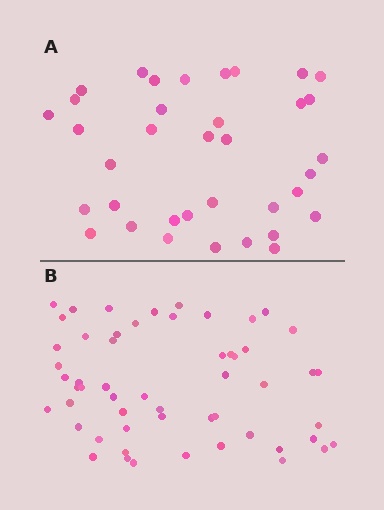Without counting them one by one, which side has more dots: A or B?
Region B (the bottom region) has more dots.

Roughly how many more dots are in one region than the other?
Region B has approximately 20 more dots than region A.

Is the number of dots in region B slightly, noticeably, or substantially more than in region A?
Region B has substantially more. The ratio is roughly 1.5 to 1.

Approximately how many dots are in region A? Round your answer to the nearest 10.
About 40 dots. (The exact count is 36, which rounds to 40.)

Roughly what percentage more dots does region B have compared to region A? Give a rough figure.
About 55% more.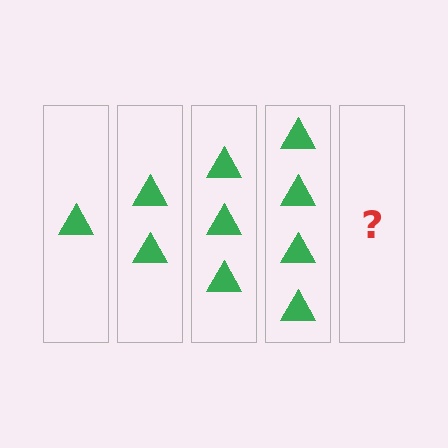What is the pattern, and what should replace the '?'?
The pattern is that each step adds one more triangle. The '?' should be 5 triangles.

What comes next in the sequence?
The next element should be 5 triangles.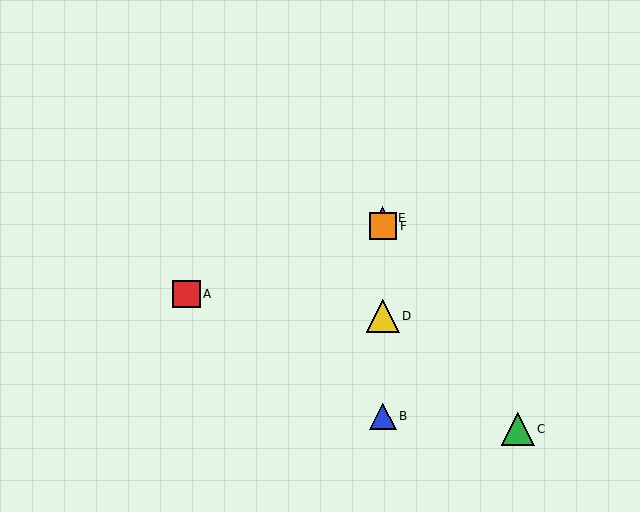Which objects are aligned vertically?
Objects B, D, E, F are aligned vertically.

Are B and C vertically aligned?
No, B is at x≈383 and C is at x≈518.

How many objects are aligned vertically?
4 objects (B, D, E, F) are aligned vertically.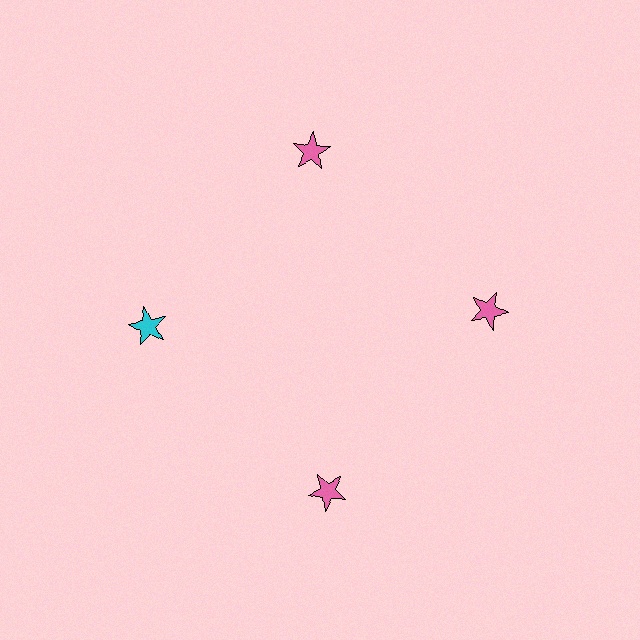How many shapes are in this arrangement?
There are 4 shapes arranged in a ring pattern.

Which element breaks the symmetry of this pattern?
The cyan star at roughly the 9 o'clock position breaks the symmetry. All other shapes are pink stars.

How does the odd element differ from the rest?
It has a different color: cyan instead of pink.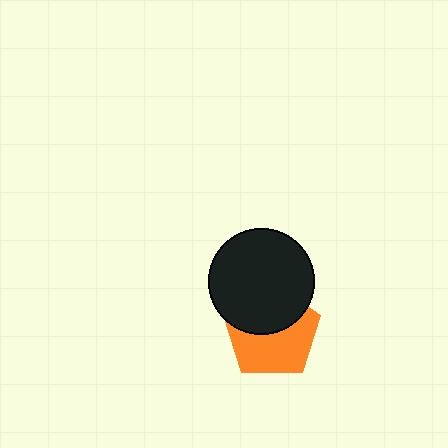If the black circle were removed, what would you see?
You would see the complete orange pentagon.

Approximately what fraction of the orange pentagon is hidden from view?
Roughly 44% of the orange pentagon is hidden behind the black circle.